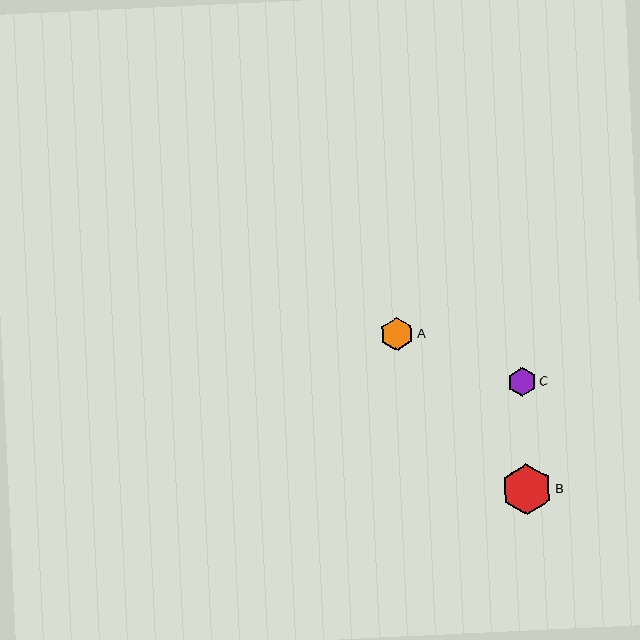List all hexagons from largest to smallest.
From largest to smallest: B, A, C.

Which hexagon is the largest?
Hexagon B is the largest with a size of approximately 51 pixels.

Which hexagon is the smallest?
Hexagon C is the smallest with a size of approximately 29 pixels.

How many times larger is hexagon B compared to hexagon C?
Hexagon B is approximately 1.8 times the size of hexagon C.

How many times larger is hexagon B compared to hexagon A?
Hexagon B is approximately 1.5 times the size of hexagon A.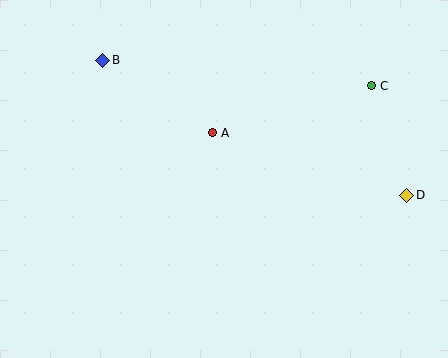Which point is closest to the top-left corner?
Point B is closest to the top-left corner.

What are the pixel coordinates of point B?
Point B is at (103, 60).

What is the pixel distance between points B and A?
The distance between B and A is 131 pixels.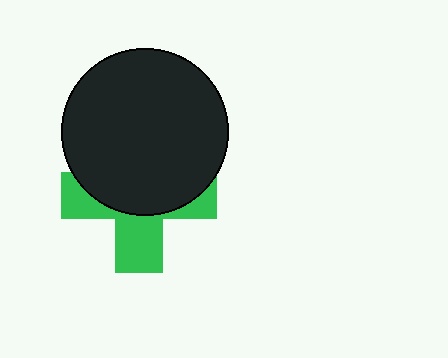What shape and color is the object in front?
The object in front is a black circle.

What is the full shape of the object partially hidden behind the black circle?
The partially hidden object is a green cross.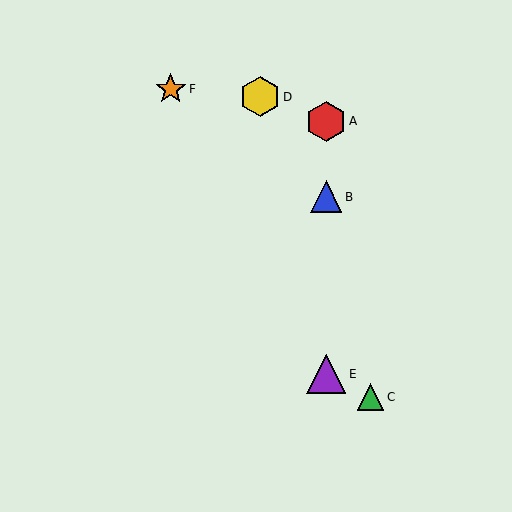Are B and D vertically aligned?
No, B is at x≈326 and D is at x≈260.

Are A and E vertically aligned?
Yes, both are at x≈326.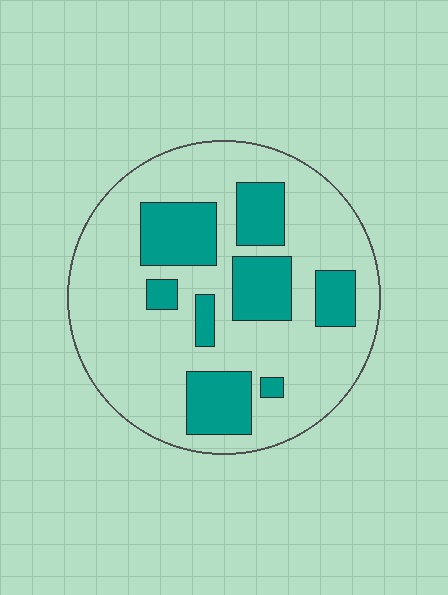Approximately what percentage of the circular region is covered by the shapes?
Approximately 25%.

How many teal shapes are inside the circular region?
8.